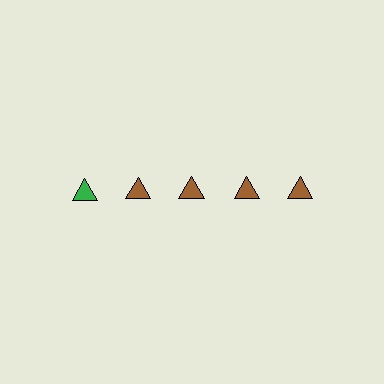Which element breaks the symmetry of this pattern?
The green triangle in the top row, leftmost column breaks the symmetry. All other shapes are brown triangles.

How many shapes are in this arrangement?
There are 5 shapes arranged in a grid pattern.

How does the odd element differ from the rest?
It has a different color: green instead of brown.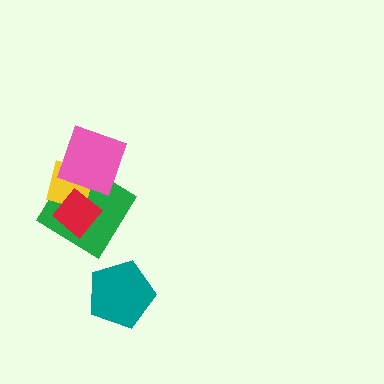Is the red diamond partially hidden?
No, no other shape covers it.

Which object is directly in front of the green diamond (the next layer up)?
The yellow square is directly in front of the green diamond.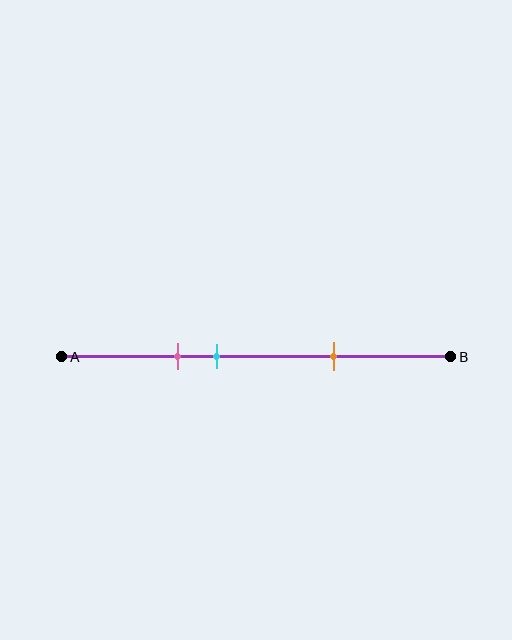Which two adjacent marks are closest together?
The pink and cyan marks are the closest adjacent pair.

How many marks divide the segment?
There are 3 marks dividing the segment.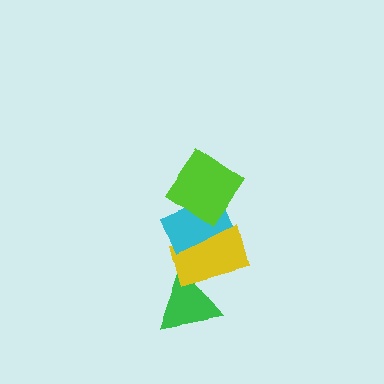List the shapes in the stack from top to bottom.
From top to bottom: the lime diamond, the cyan rectangle, the yellow rectangle, the green triangle.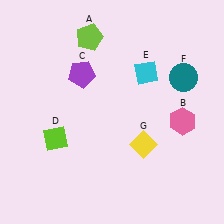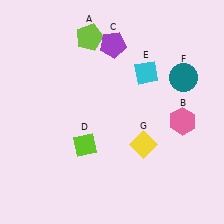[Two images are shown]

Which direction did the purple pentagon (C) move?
The purple pentagon (C) moved right.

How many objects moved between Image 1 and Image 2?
2 objects moved between the two images.